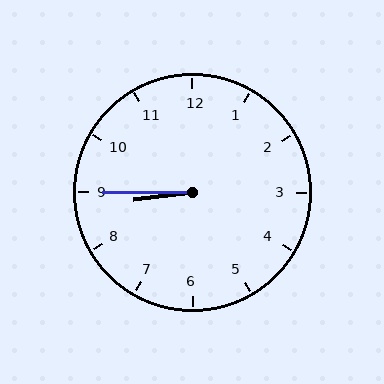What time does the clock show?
8:45.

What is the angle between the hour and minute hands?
Approximately 8 degrees.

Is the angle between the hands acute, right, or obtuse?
It is acute.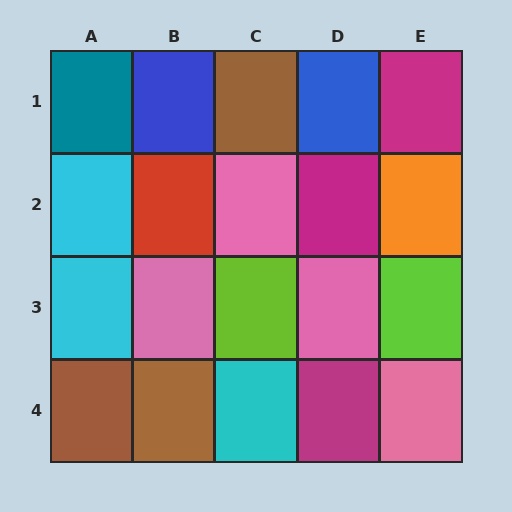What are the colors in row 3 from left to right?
Cyan, pink, lime, pink, lime.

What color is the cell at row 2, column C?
Pink.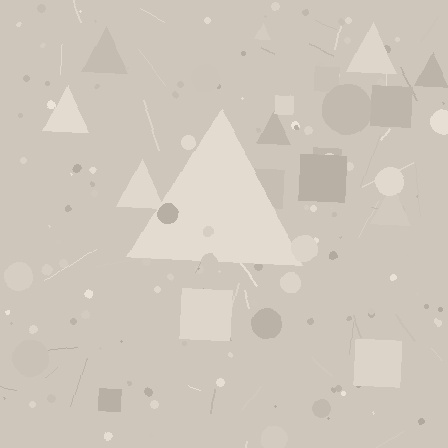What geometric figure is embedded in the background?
A triangle is embedded in the background.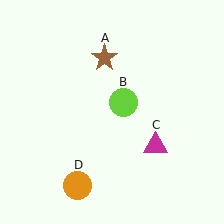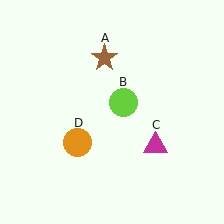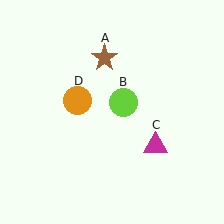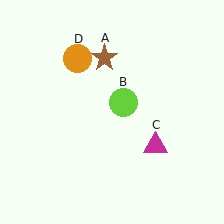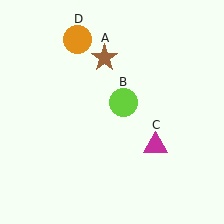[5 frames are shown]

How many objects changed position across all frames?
1 object changed position: orange circle (object D).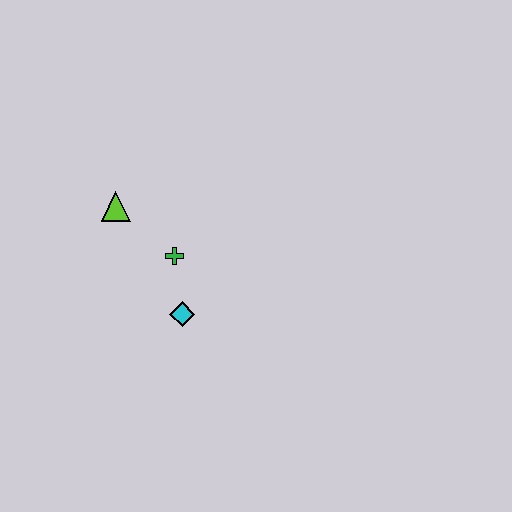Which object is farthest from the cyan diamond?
The lime triangle is farthest from the cyan diamond.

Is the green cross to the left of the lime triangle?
No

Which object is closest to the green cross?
The cyan diamond is closest to the green cross.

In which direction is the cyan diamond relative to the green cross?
The cyan diamond is below the green cross.